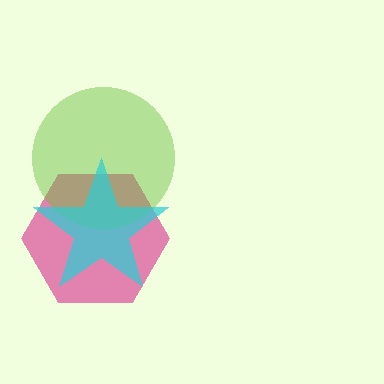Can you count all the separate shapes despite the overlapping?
Yes, there are 3 separate shapes.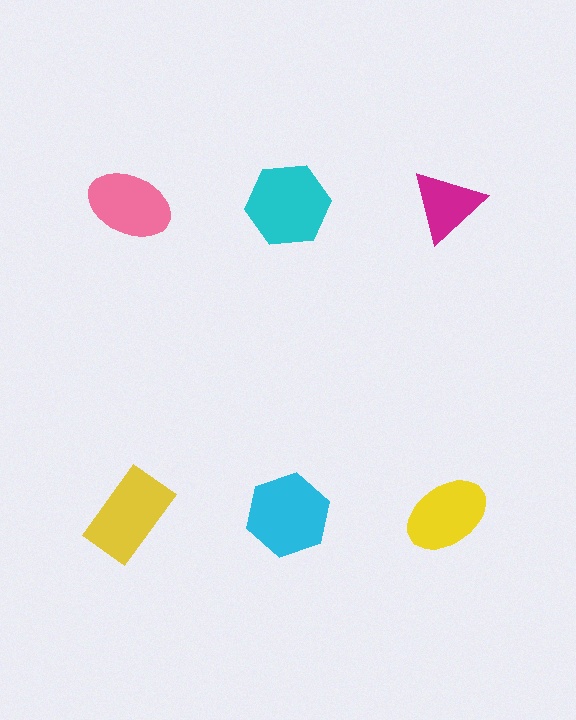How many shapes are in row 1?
3 shapes.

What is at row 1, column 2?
A cyan hexagon.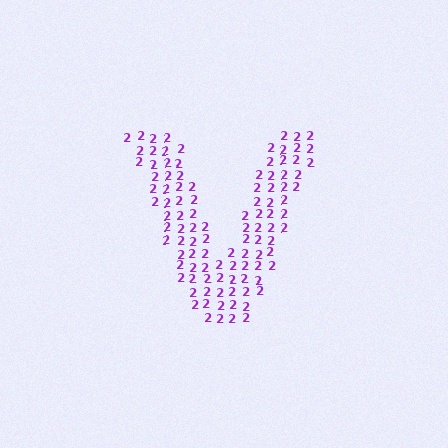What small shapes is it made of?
It is made of small digit 2's.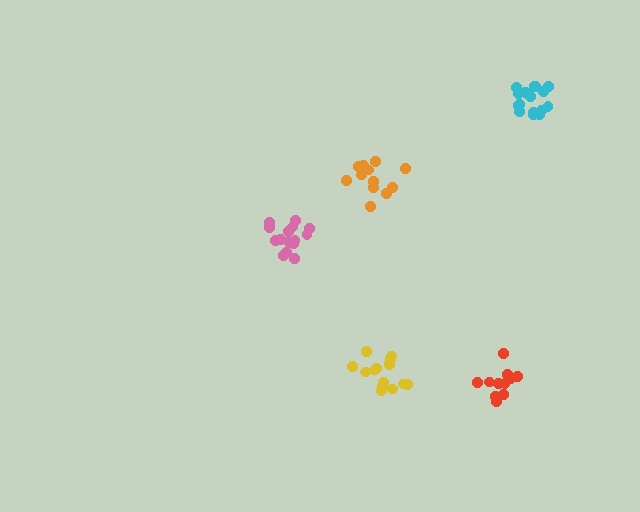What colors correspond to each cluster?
The clusters are colored: pink, red, yellow, orange, cyan.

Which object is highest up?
The cyan cluster is topmost.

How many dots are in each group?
Group 1: 16 dots, Group 2: 12 dots, Group 3: 14 dots, Group 4: 12 dots, Group 5: 16 dots (70 total).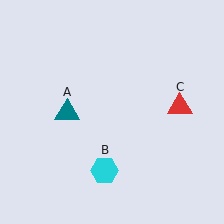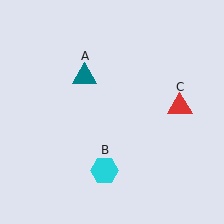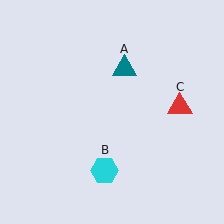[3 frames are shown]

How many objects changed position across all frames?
1 object changed position: teal triangle (object A).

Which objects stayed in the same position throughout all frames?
Cyan hexagon (object B) and red triangle (object C) remained stationary.